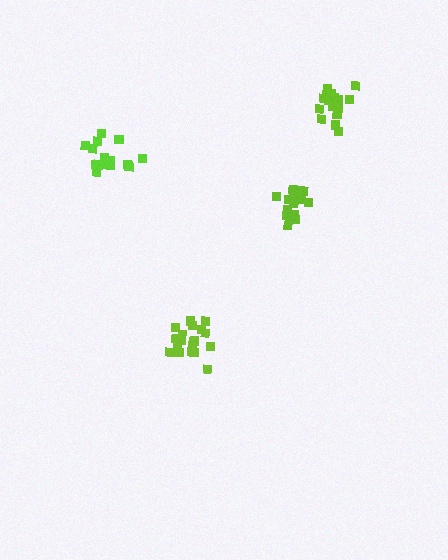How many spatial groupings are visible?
There are 4 spatial groupings.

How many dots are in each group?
Group 1: 18 dots, Group 2: 19 dots, Group 3: 17 dots, Group 4: 19 dots (73 total).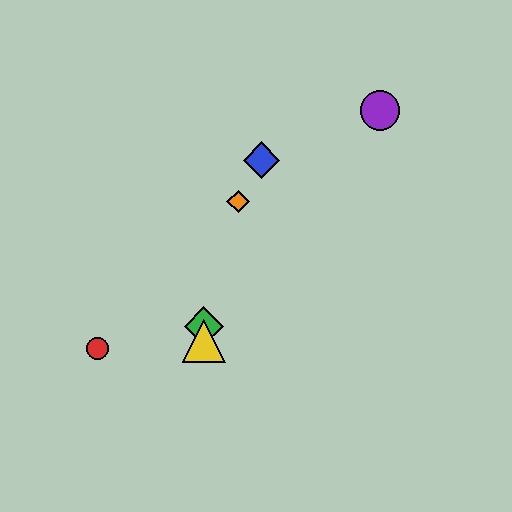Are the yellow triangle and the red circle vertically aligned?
No, the yellow triangle is at x≈204 and the red circle is at x≈97.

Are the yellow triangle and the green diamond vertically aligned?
Yes, both are at x≈204.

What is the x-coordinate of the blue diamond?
The blue diamond is at x≈262.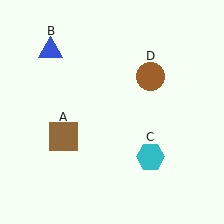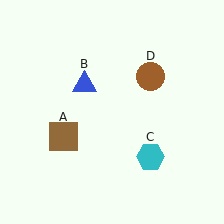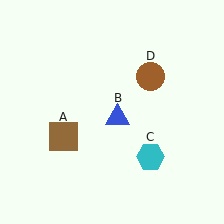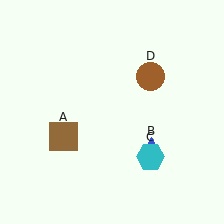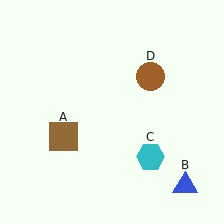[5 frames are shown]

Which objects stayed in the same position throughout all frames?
Brown square (object A) and cyan hexagon (object C) and brown circle (object D) remained stationary.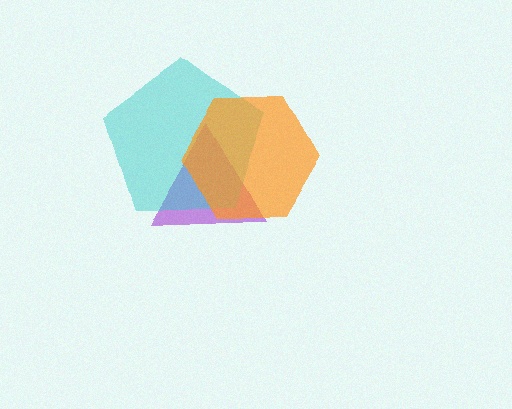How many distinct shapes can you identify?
There are 3 distinct shapes: a purple triangle, a cyan pentagon, an orange hexagon.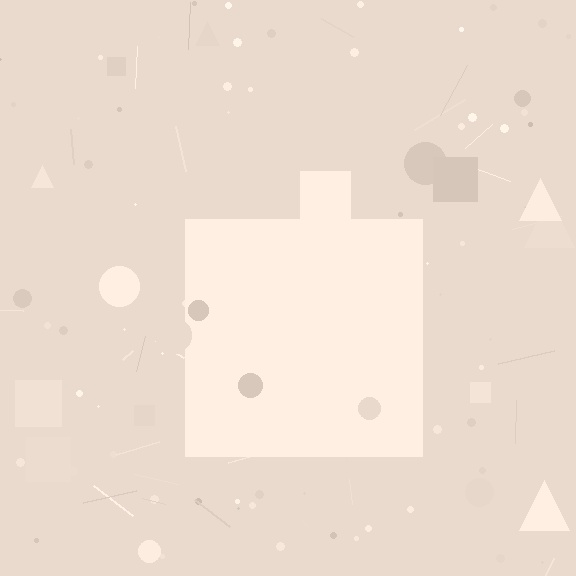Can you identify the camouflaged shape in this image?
The camouflaged shape is a square.